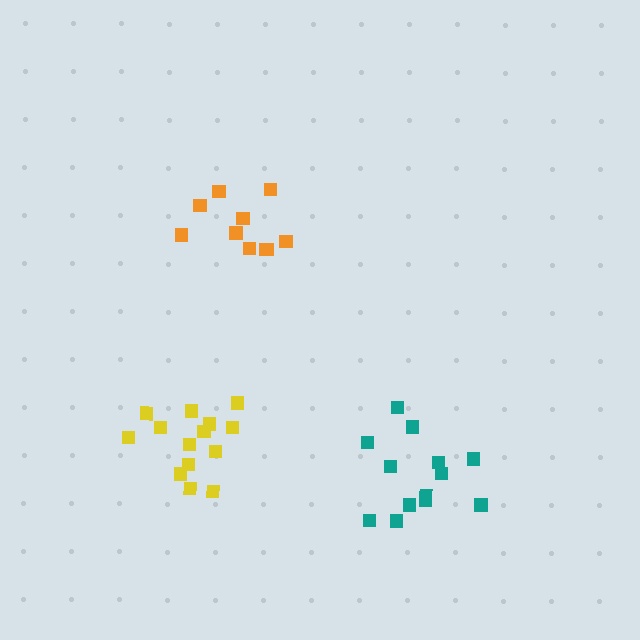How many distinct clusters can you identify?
There are 3 distinct clusters.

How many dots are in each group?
Group 1: 13 dots, Group 2: 10 dots, Group 3: 14 dots (37 total).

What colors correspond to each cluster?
The clusters are colored: teal, orange, yellow.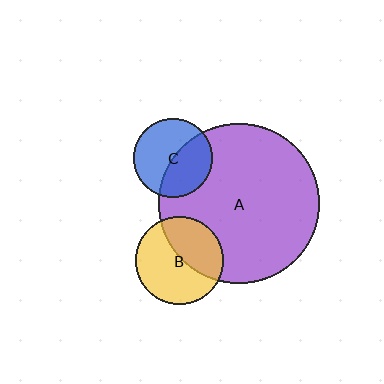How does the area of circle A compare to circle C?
Approximately 4.1 times.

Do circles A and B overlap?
Yes.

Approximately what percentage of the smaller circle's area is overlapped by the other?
Approximately 40%.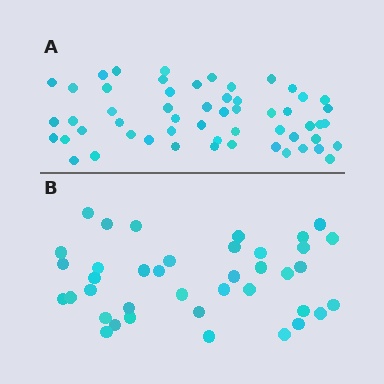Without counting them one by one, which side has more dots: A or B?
Region A (the top region) has more dots.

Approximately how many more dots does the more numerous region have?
Region A has approximately 15 more dots than region B.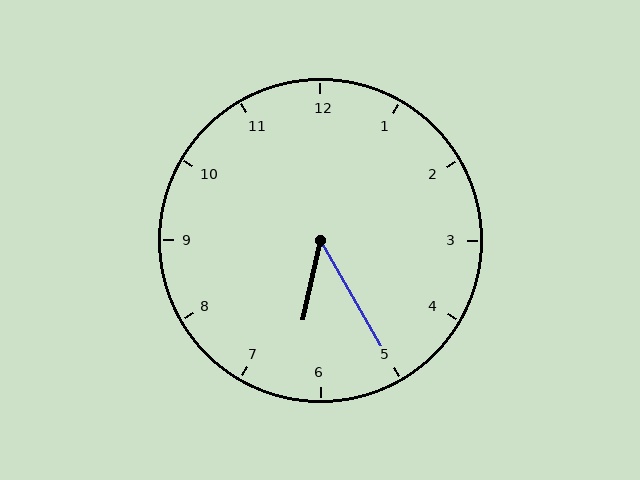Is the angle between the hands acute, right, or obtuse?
It is acute.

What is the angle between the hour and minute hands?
Approximately 42 degrees.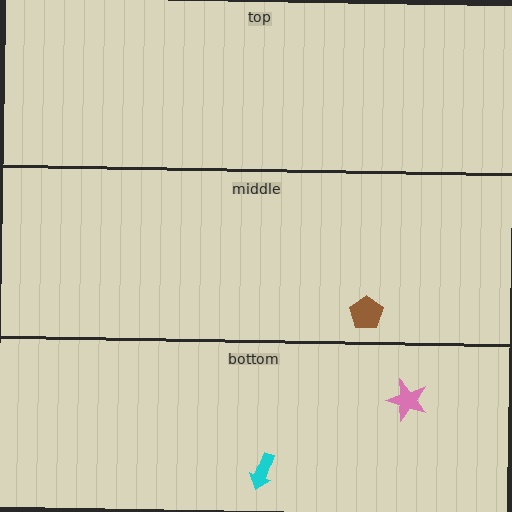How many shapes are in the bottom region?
2.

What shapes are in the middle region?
The brown pentagon.